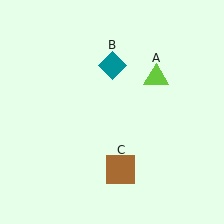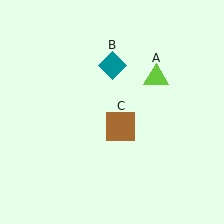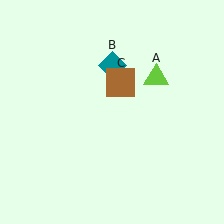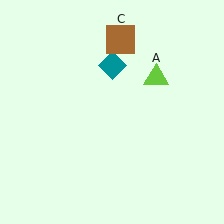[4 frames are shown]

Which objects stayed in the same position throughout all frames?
Lime triangle (object A) and teal diamond (object B) remained stationary.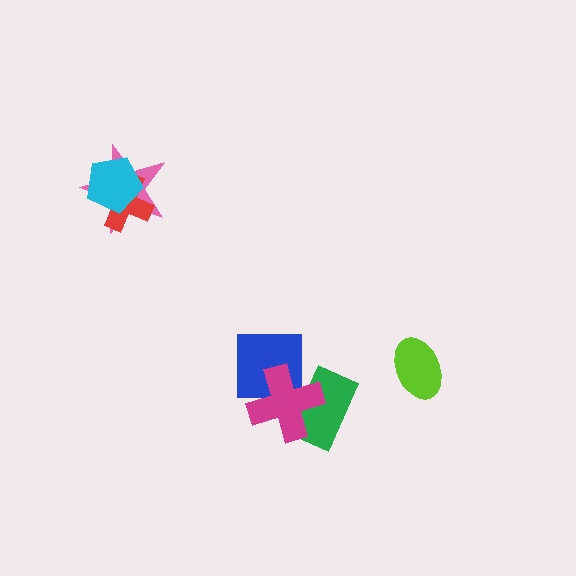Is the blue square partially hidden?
Yes, it is partially covered by another shape.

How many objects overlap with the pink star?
2 objects overlap with the pink star.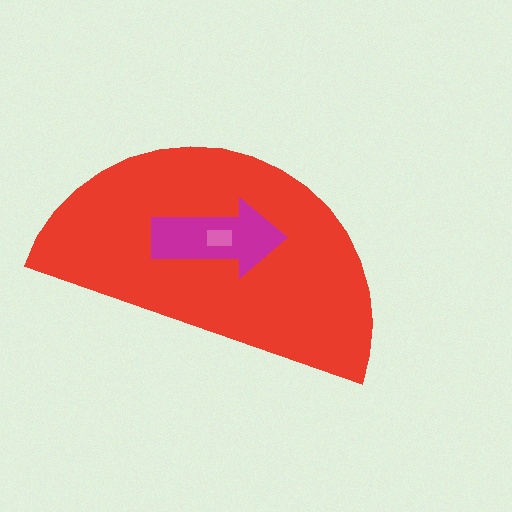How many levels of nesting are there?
3.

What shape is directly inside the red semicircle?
The magenta arrow.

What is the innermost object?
The pink rectangle.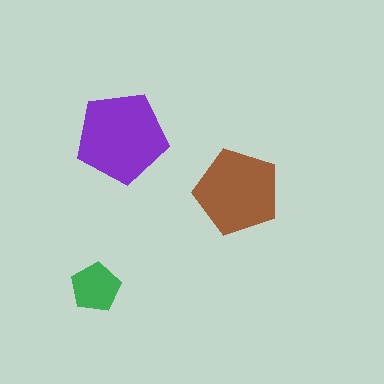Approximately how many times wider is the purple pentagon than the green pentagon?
About 2 times wider.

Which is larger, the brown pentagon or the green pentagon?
The brown one.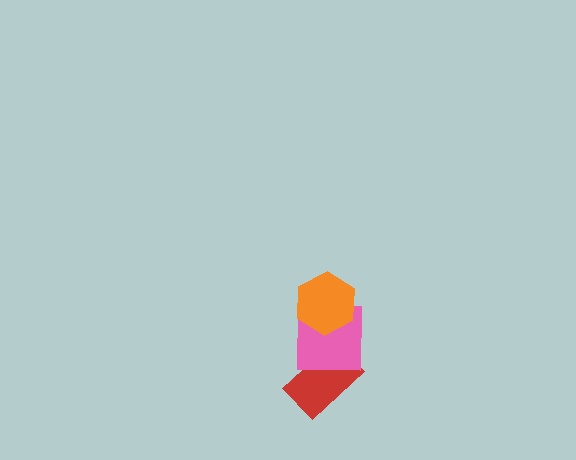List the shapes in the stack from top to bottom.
From top to bottom: the orange hexagon, the pink square, the red rectangle.